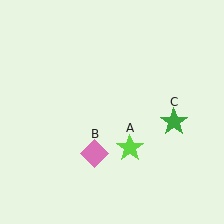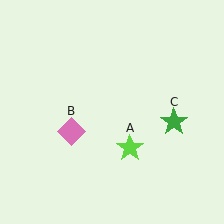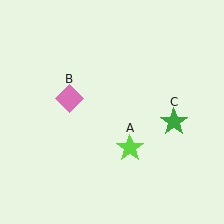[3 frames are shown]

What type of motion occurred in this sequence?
The pink diamond (object B) rotated clockwise around the center of the scene.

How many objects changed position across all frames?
1 object changed position: pink diamond (object B).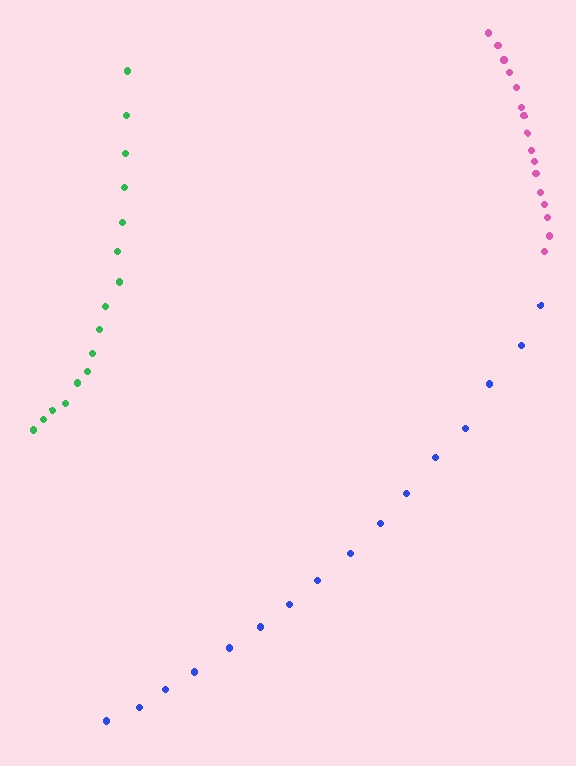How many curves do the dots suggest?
There are 3 distinct paths.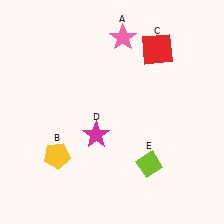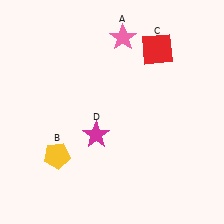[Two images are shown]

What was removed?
The lime diamond (E) was removed in Image 2.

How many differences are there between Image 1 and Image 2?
There is 1 difference between the two images.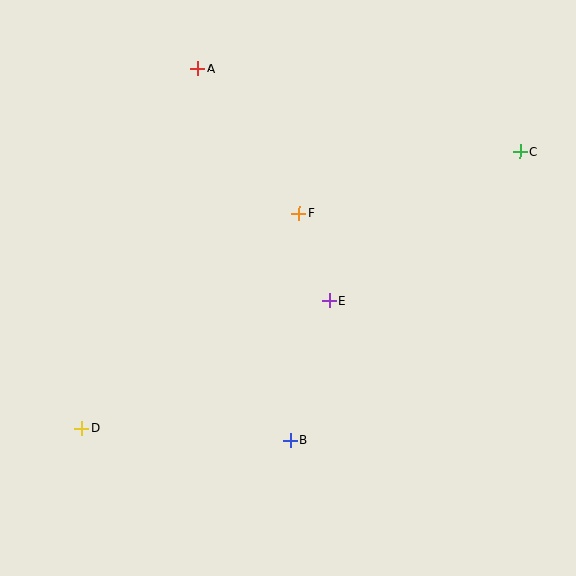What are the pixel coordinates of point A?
Point A is at (198, 68).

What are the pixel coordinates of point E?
Point E is at (329, 300).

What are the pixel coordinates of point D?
Point D is at (82, 428).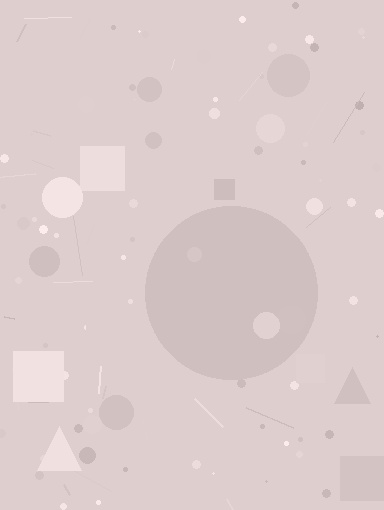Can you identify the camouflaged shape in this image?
The camouflaged shape is a circle.